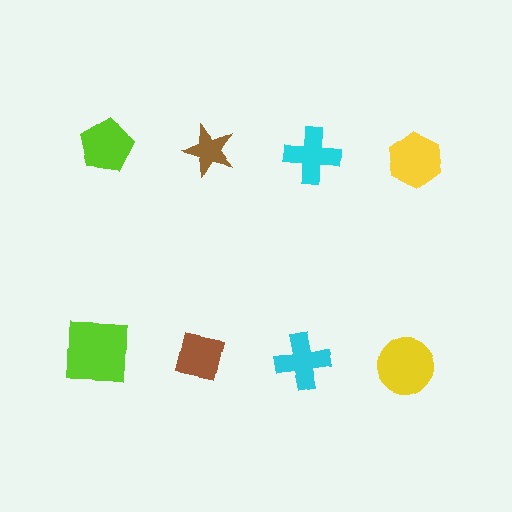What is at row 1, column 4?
A yellow hexagon.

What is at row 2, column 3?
A cyan cross.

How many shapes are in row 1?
4 shapes.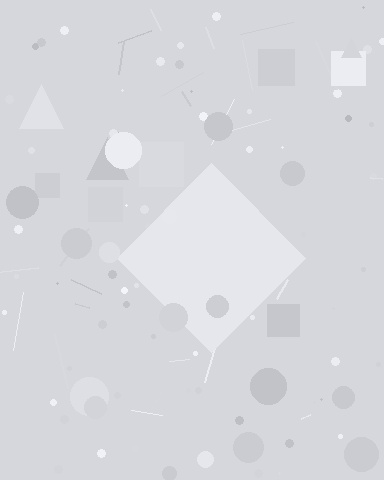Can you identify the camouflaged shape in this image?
The camouflaged shape is a diamond.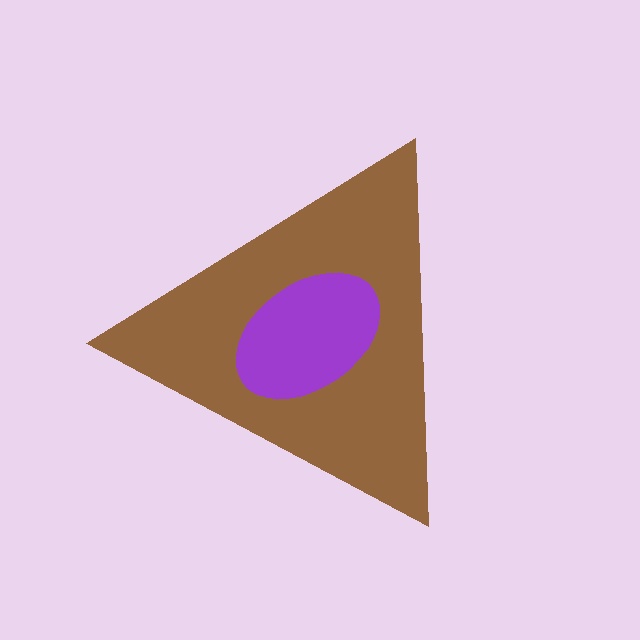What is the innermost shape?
The purple ellipse.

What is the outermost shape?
The brown triangle.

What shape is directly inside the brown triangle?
The purple ellipse.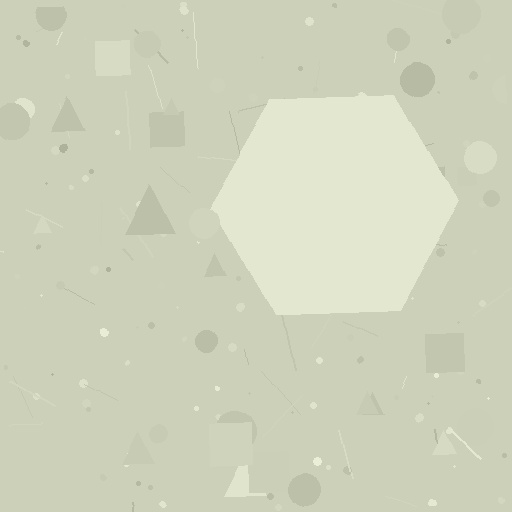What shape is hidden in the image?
A hexagon is hidden in the image.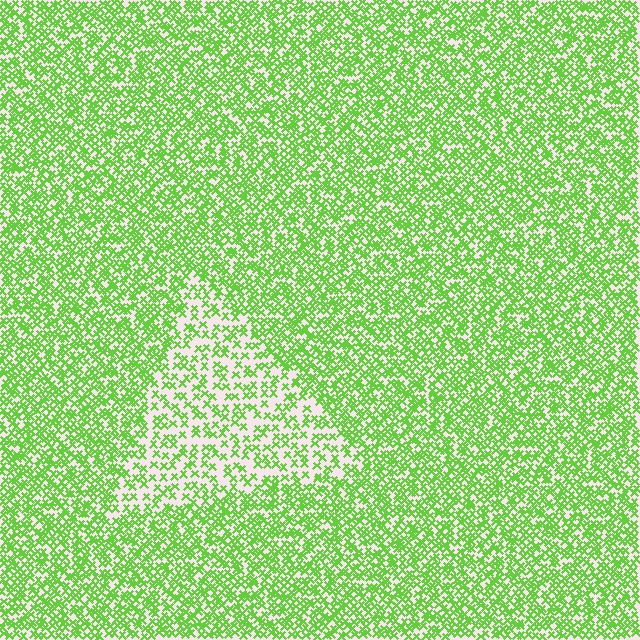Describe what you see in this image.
The image contains small lime elements arranged at two different densities. A triangle-shaped region is visible where the elements are less densely packed than the surrounding area.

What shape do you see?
I see a triangle.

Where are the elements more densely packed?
The elements are more densely packed outside the triangle boundary.